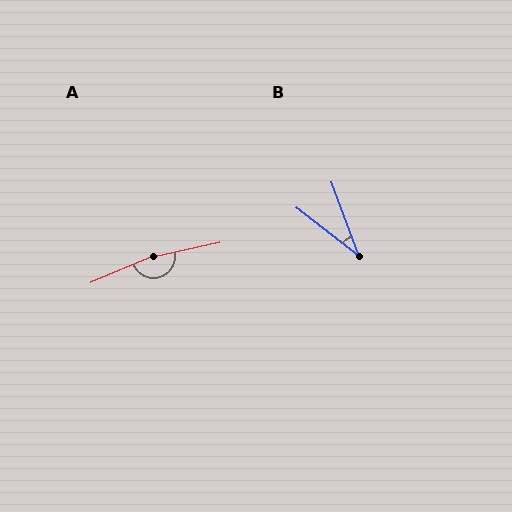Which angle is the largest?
A, at approximately 170 degrees.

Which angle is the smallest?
B, at approximately 32 degrees.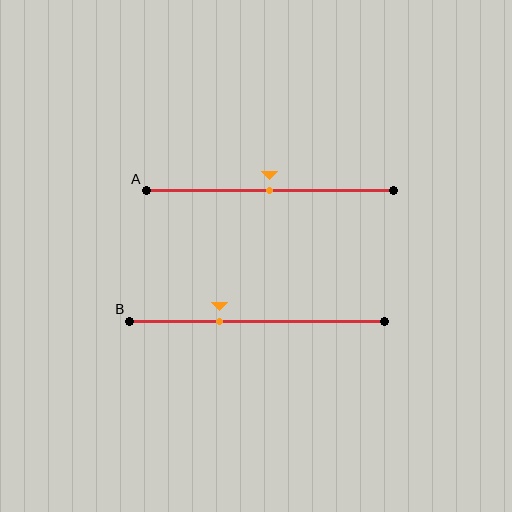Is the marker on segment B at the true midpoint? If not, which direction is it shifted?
No, the marker on segment B is shifted to the left by about 15% of the segment length.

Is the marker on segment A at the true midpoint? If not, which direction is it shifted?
Yes, the marker on segment A is at the true midpoint.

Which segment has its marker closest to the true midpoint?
Segment A has its marker closest to the true midpoint.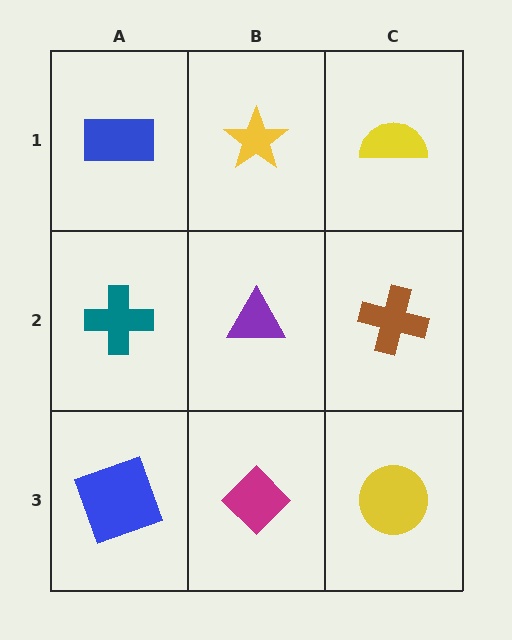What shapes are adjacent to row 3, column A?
A teal cross (row 2, column A), a magenta diamond (row 3, column B).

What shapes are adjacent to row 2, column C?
A yellow semicircle (row 1, column C), a yellow circle (row 3, column C), a purple triangle (row 2, column B).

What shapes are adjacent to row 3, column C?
A brown cross (row 2, column C), a magenta diamond (row 3, column B).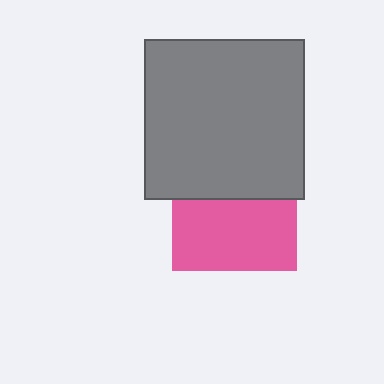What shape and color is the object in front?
The object in front is a gray square.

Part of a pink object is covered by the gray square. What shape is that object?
It is a square.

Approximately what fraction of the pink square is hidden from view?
Roughly 43% of the pink square is hidden behind the gray square.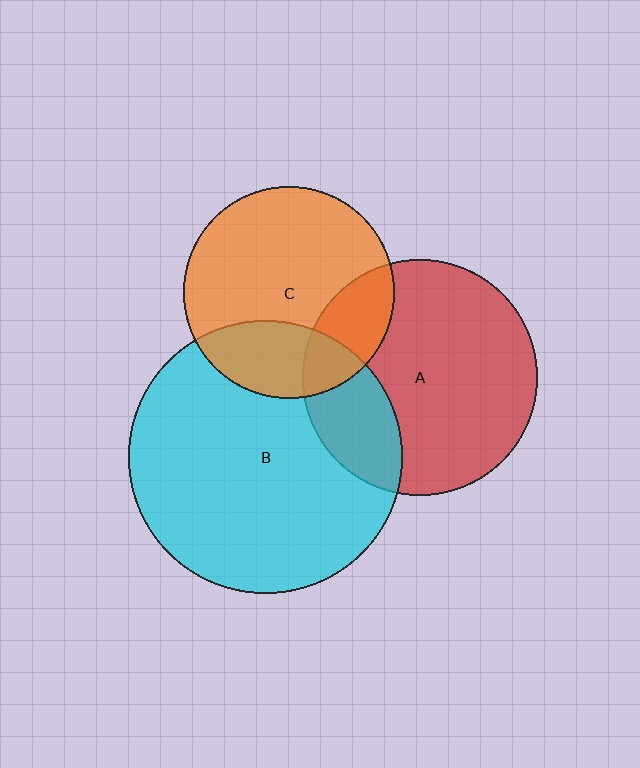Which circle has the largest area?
Circle B (cyan).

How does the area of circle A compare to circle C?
Approximately 1.2 times.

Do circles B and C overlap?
Yes.